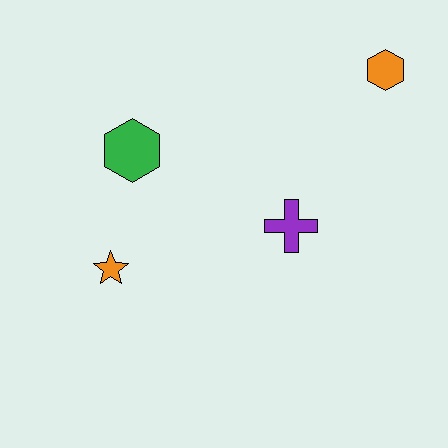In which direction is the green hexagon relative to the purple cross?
The green hexagon is to the left of the purple cross.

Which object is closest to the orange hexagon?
The purple cross is closest to the orange hexagon.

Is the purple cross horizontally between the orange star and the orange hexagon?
Yes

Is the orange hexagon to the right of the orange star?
Yes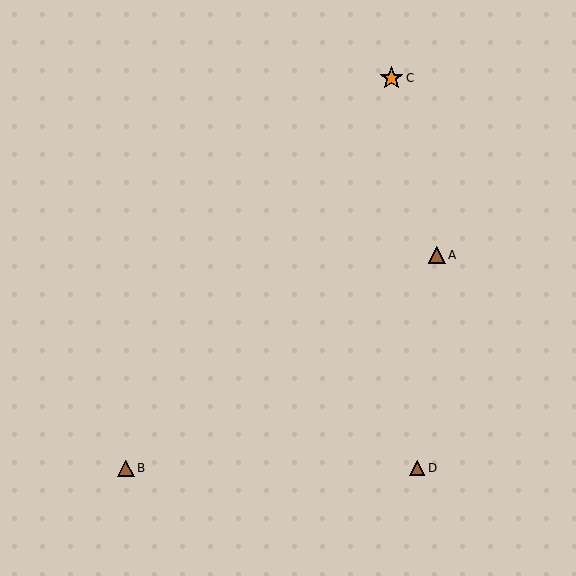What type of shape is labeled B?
Shape B is a brown triangle.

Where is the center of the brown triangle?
The center of the brown triangle is at (437, 255).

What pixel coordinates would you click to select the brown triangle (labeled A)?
Click at (437, 255) to select the brown triangle A.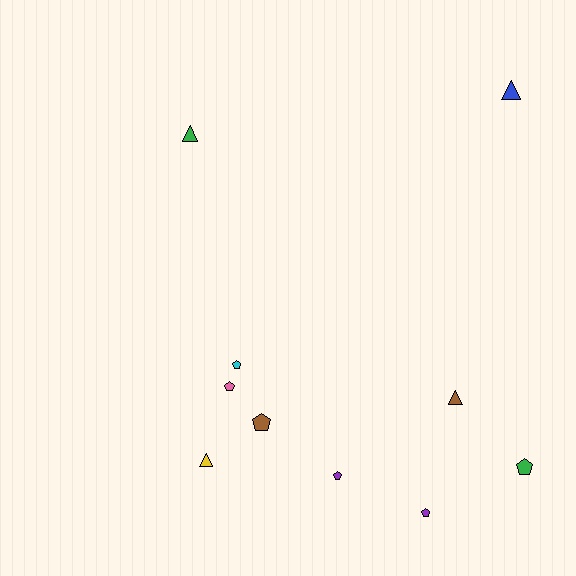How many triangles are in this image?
There are 4 triangles.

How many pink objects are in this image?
There is 1 pink object.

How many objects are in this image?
There are 10 objects.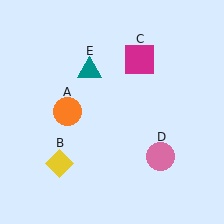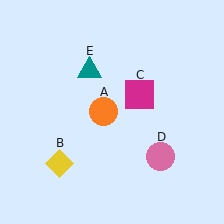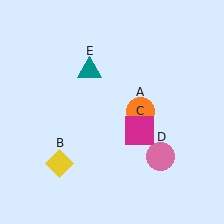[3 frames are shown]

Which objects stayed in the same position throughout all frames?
Yellow diamond (object B) and pink circle (object D) and teal triangle (object E) remained stationary.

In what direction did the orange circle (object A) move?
The orange circle (object A) moved right.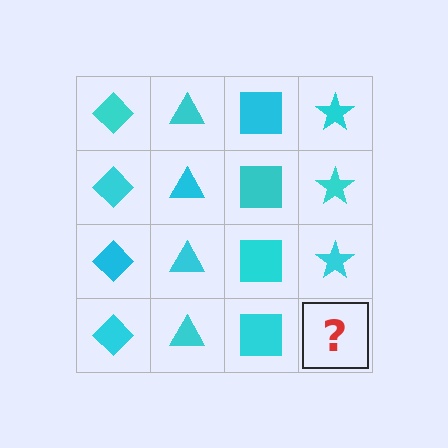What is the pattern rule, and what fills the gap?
The rule is that each column has a consistent shape. The gap should be filled with a cyan star.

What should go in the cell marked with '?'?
The missing cell should contain a cyan star.